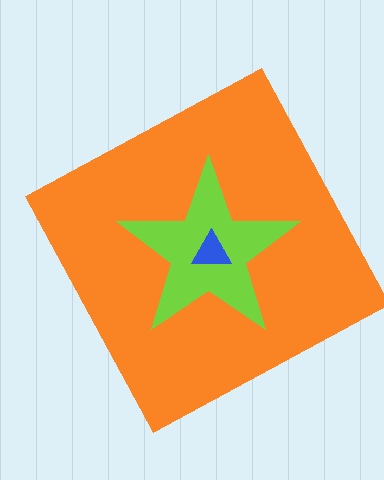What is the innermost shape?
The blue triangle.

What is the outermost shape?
The orange square.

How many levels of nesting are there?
3.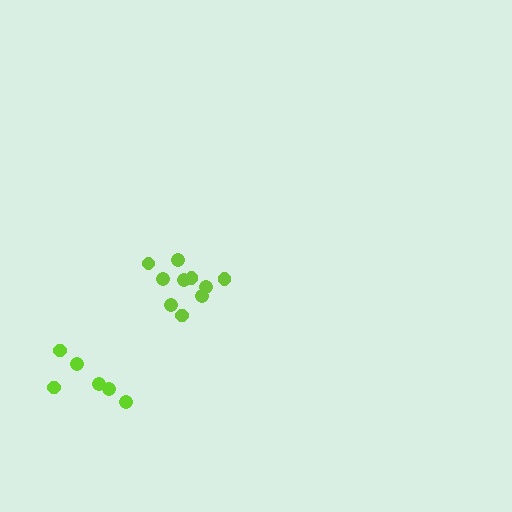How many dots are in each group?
Group 1: 11 dots, Group 2: 6 dots (17 total).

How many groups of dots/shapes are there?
There are 2 groups.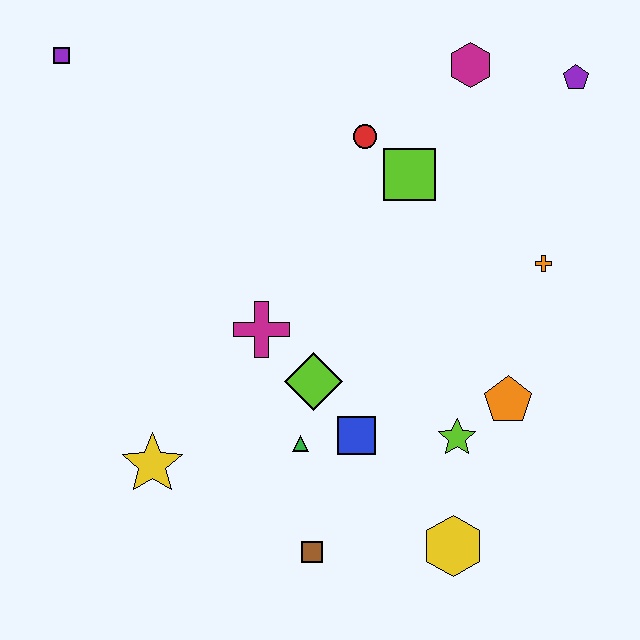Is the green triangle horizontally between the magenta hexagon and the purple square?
Yes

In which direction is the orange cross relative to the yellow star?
The orange cross is to the right of the yellow star.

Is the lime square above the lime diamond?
Yes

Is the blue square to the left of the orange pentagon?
Yes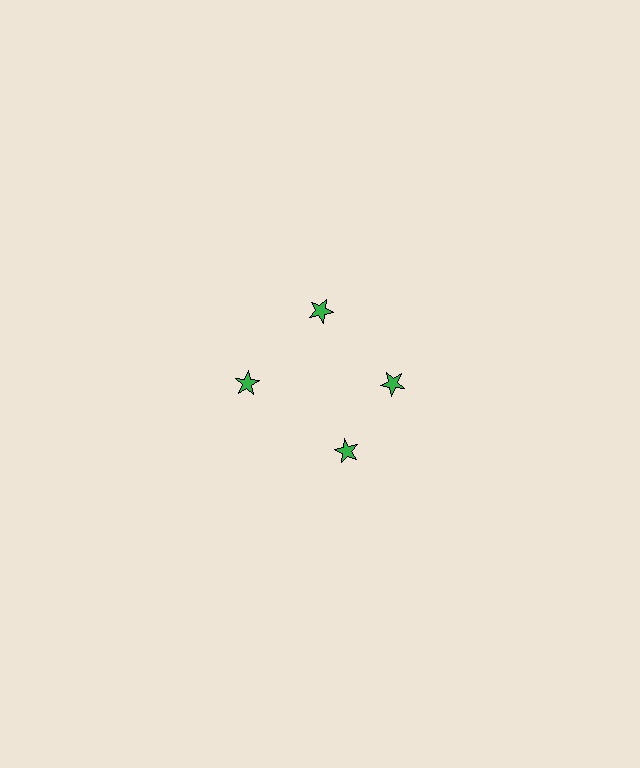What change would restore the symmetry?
The symmetry would be restored by rotating it back into even spacing with its neighbors so that all 4 stars sit at equal angles and equal distance from the center.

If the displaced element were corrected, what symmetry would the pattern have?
It would have 4-fold rotational symmetry — the pattern would map onto itself every 90 degrees.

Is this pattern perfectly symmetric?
No. The 4 green stars are arranged in a ring, but one element near the 6 o'clock position is rotated out of alignment along the ring, breaking the 4-fold rotational symmetry.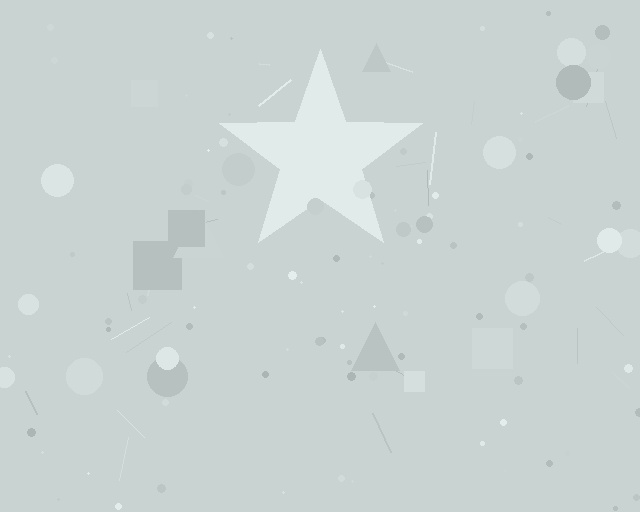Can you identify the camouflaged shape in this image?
The camouflaged shape is a star.